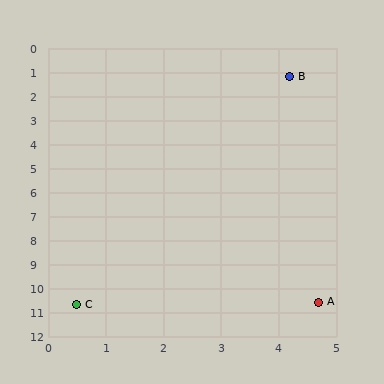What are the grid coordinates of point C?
Point C is at approximately (0.5, 10.7).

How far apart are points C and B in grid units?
Points C and B are about 10.2 grid units apart.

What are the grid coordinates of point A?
Point A is at approximately (4.7, 10.6).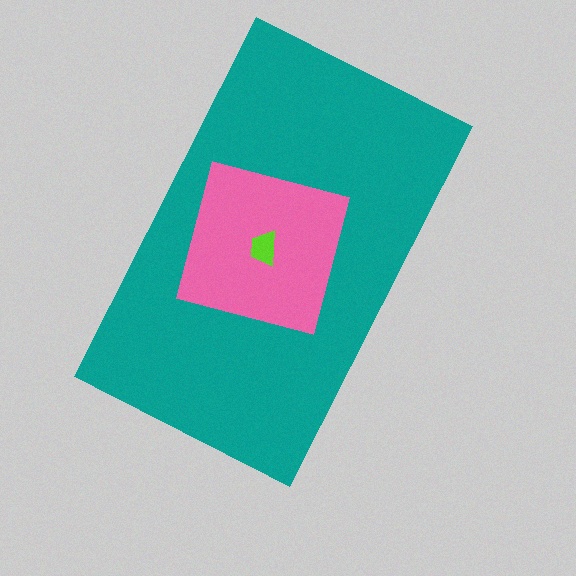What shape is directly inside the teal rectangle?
The pink square.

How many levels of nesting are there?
3.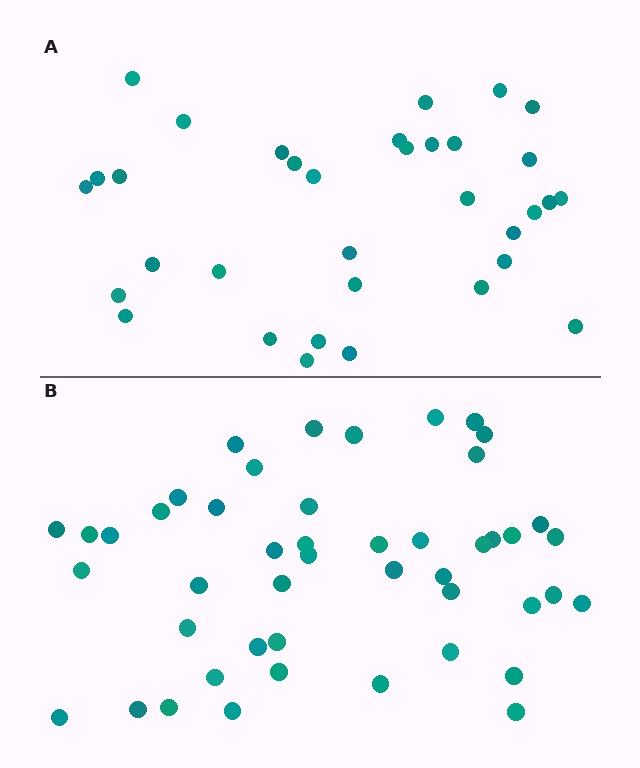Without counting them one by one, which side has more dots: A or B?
Region B (the bottom region) has more dots.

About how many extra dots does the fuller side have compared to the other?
Region B has approximately 15 more dots than region A.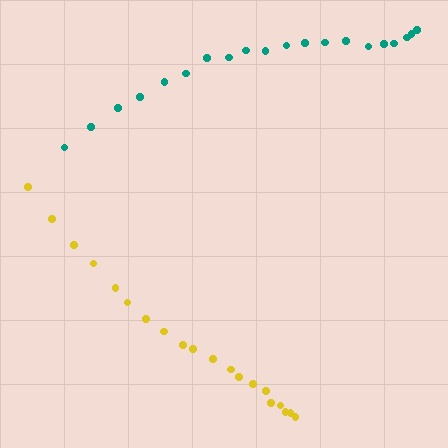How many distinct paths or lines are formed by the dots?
There are 2 distinct paths.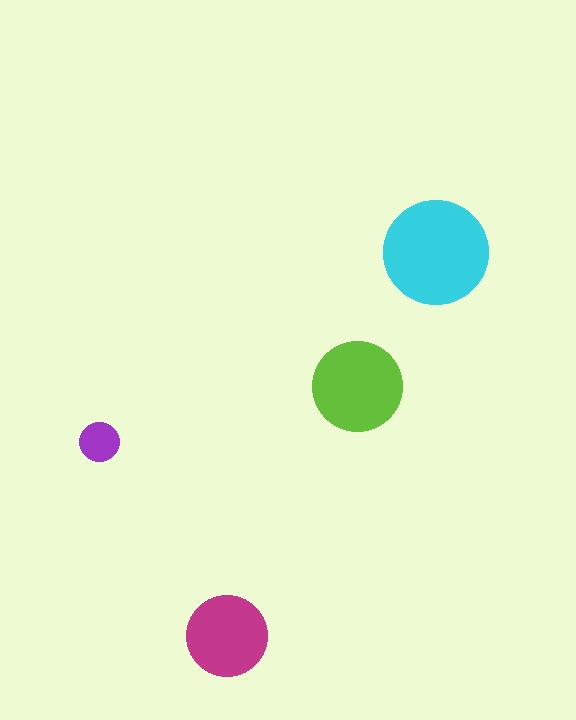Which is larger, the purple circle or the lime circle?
The lime one.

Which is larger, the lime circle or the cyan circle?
The cyan one.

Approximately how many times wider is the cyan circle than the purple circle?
About 2.5 times wider.